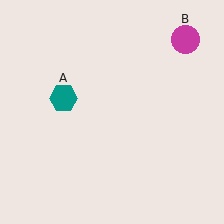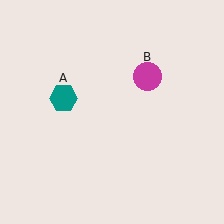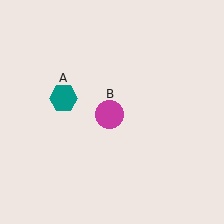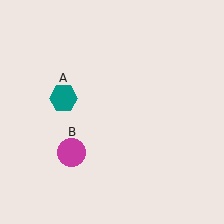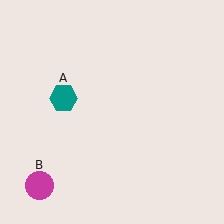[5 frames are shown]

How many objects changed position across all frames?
1 object changed position: magenta circle (object B).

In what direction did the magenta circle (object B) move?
The magenta circle (object B) moved down and to the left.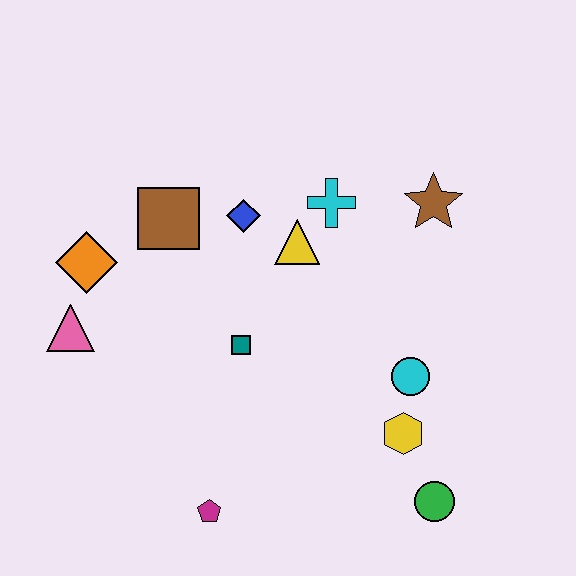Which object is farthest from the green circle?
The orange diamond is farthest from the green circle.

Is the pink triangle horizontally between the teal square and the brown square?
No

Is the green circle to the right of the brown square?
Yes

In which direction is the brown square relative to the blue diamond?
The brown square is to the left of the blue diamond.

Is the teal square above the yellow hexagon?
Yes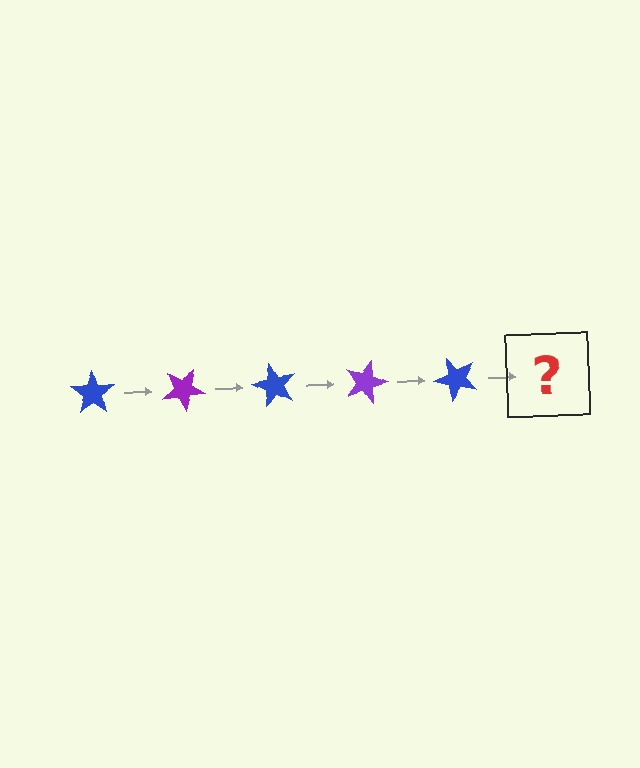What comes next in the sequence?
The next element should be a purple star, rotated 150 degrees from the start.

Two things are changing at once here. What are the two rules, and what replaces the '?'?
The two rules are that it rotates 30 degrees each step and the color cycles through blue and purple. The '?' should be a purple star, rotated 150 degrees from the start.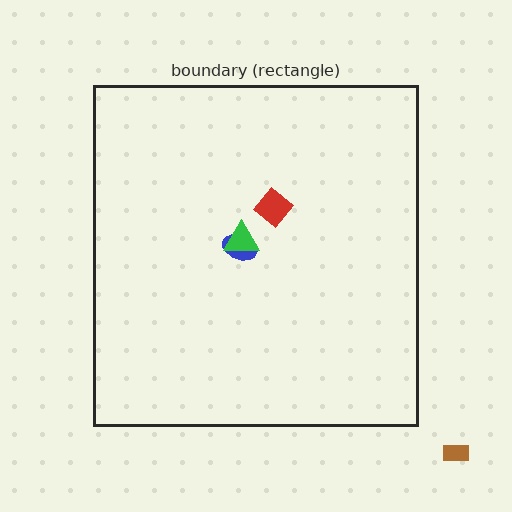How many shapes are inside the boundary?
3 inside, 1 outside.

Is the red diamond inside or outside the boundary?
Inside.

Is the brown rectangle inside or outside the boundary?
Outside.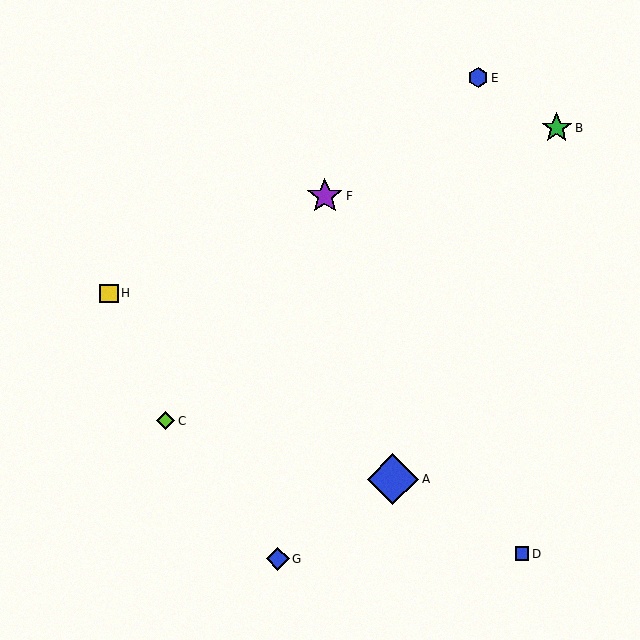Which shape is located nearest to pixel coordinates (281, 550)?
The blue diamond (labeled G) at (278, 559) is nearest to that location.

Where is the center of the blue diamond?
The center of the blue diamond is at (278, 559).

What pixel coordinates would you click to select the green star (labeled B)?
Click at (557, 128) to select the green star B.